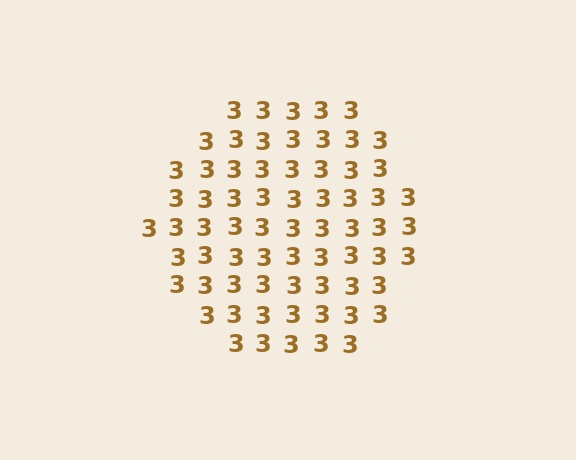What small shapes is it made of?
It is made of small digit 3's.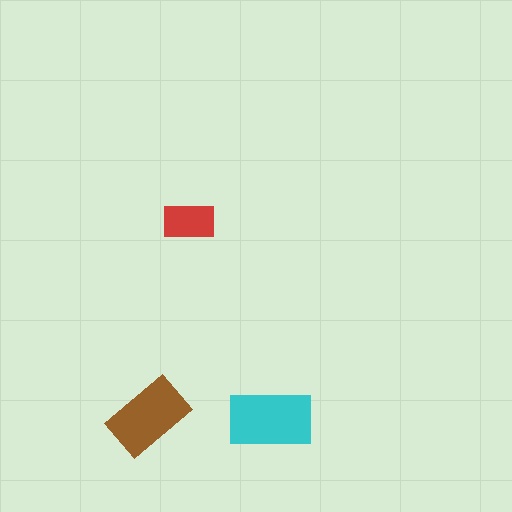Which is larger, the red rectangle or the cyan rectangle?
The cyan one.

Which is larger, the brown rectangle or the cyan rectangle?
The cyan one.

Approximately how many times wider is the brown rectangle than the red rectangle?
About 1.5 times wider.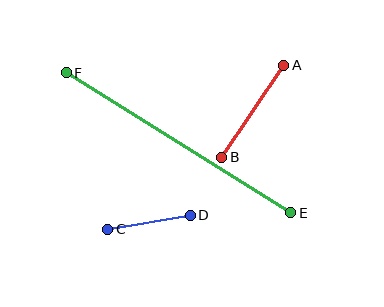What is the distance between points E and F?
The distance is approximately 264 pixels.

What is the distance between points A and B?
The distance is approximately 111 pixels.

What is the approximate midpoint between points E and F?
The midpoint is at approximately (178, 143) pixels.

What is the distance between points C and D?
The distance is approximately 84 pixels.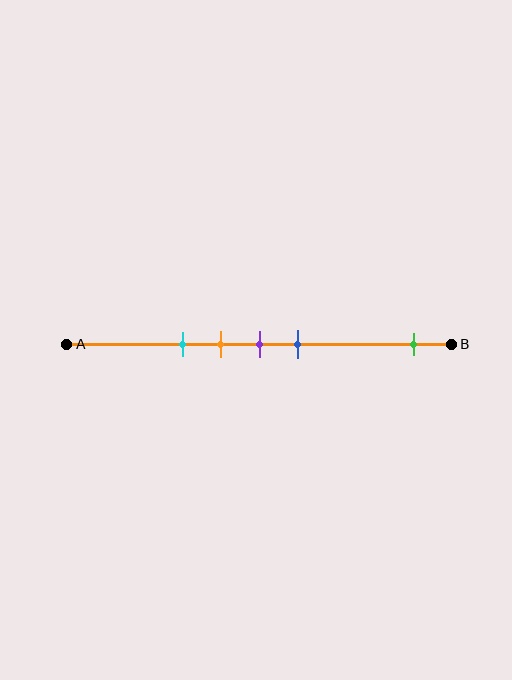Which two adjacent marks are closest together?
The orange and purple marks are the closest adjacent pair.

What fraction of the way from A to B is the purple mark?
The purple mark is approximately 50% (0.5) of the way from A to B.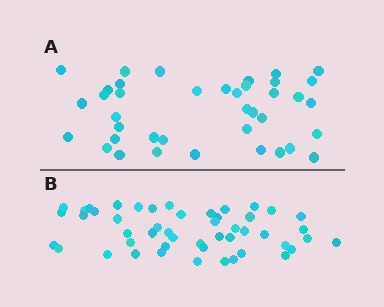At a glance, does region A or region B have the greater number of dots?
Region B (the bottom region) has more dots.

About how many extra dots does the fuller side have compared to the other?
Region B has roughly 10 or so more dots than region A.